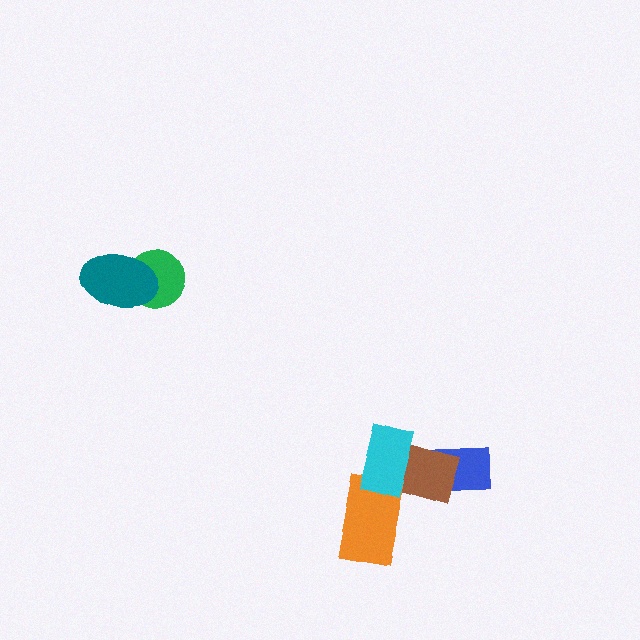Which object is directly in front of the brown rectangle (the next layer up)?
The orange rectangle is directly in front of the brown rectangle.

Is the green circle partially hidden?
Yes, it is partially covered by another shape.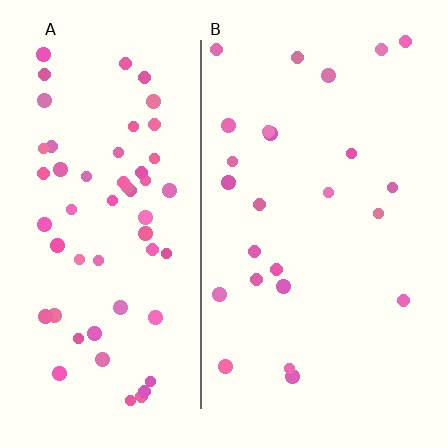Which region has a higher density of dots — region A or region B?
A (the left).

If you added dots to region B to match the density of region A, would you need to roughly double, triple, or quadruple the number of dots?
Approximately double.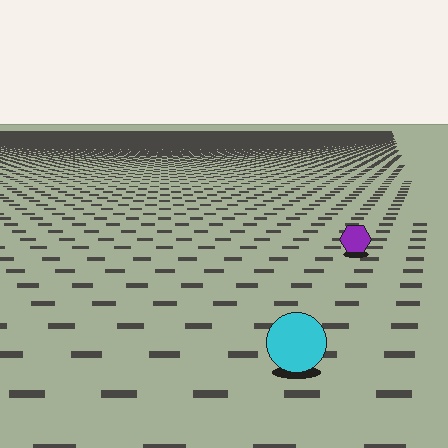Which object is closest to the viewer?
The cyan circle is closest. The texture marks near it are larger and more spread out.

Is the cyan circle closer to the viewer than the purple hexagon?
Yes. The cyan circle is closer — you can tell from the texture gradient: the ground texture is coarser near it.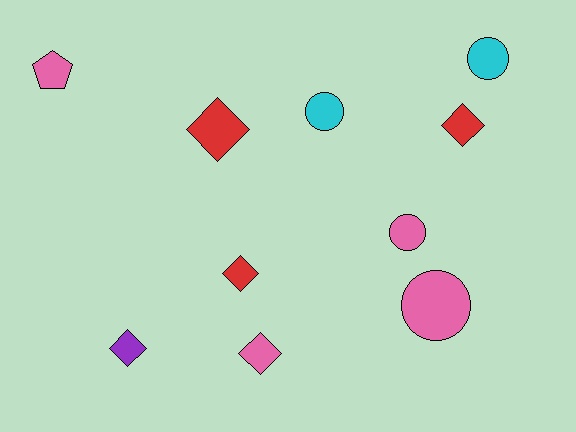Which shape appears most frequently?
Diamond, with 5 objects.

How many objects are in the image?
There are 10 objects.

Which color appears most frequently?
Pink, with 4 objects.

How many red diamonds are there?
There are 3 red diamonds.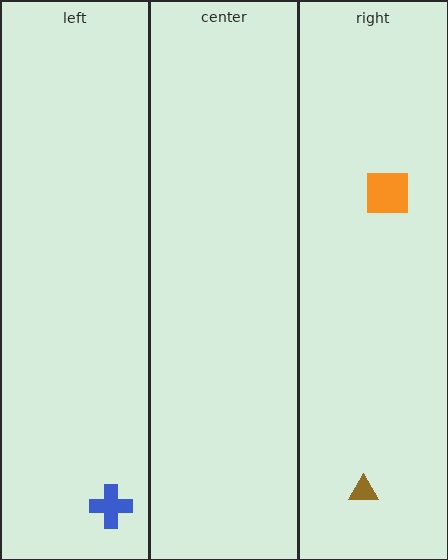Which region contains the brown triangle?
The right region.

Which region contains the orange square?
The right region.